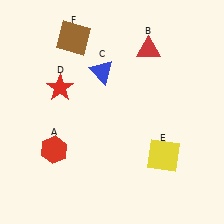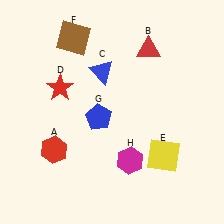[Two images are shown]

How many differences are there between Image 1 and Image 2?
There are 2 differences between the two images.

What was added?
A blue pentagon (G), a magenta hexagon (H) were added in Image 2.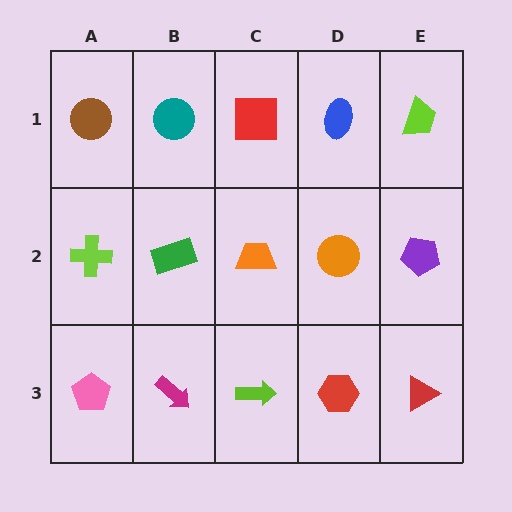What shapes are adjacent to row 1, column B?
A green rectangle (row 2, column B), a brown circle (row 1, column A), a red square (row 1, column C).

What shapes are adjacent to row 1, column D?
An orange circle (row 2, column D), a red square (row 1, column C), a lime trapezoid (row 1, column E).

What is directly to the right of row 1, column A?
A teal circle.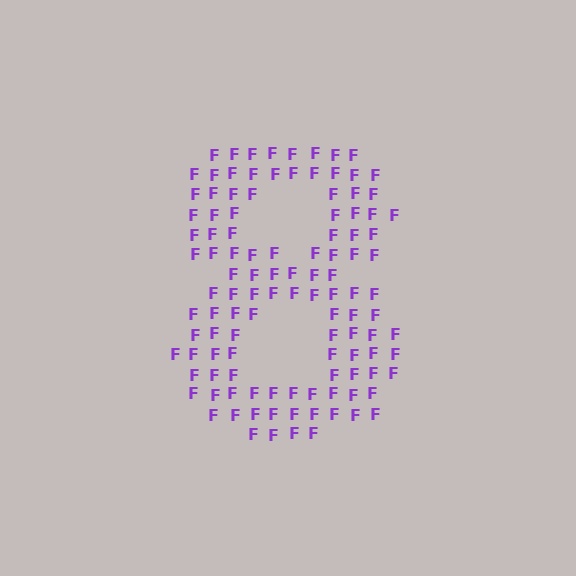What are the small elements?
The small elements are letter F's.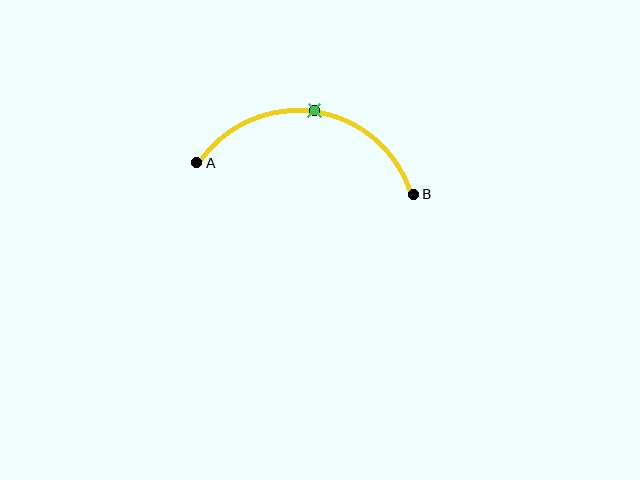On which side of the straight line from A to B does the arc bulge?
The arc bulges above the straight line connecting A and B.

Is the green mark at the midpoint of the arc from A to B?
Yes. The green mark lies on the arc at equal arc-length from both A and B — it is the arc midpoint.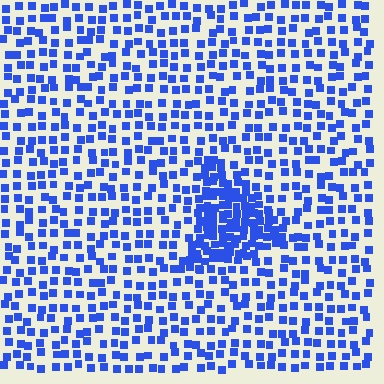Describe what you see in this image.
The image contains small blue elements arranged at two different densities. A triangle-shaped region is visible where the elements are more densely packed than the surrounding area.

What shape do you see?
I see a triangle.